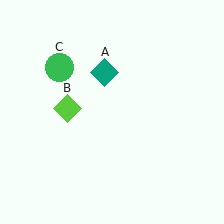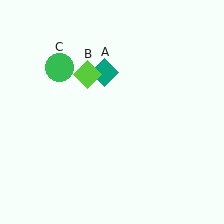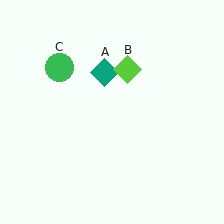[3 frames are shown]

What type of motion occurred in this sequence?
The lime diamond (object B) rotated clockwise around the center of the scene.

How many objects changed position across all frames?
1 object changed position: lime diamond (object B).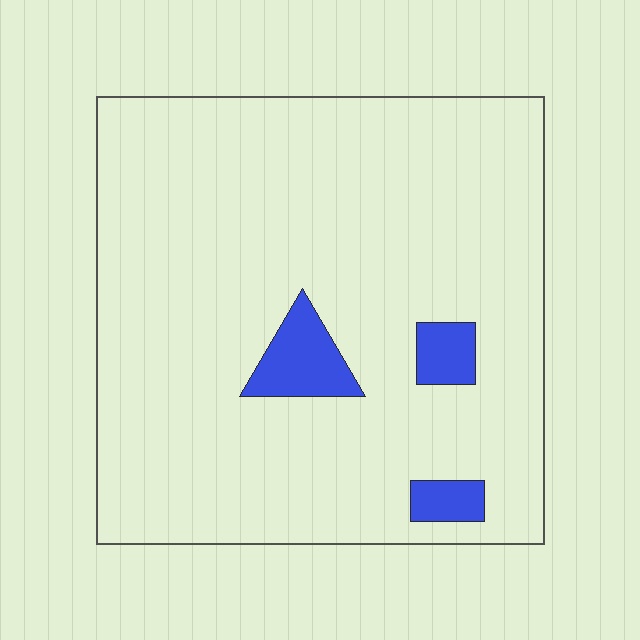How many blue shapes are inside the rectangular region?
3.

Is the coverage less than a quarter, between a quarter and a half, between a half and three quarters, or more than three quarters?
Less than a quarter.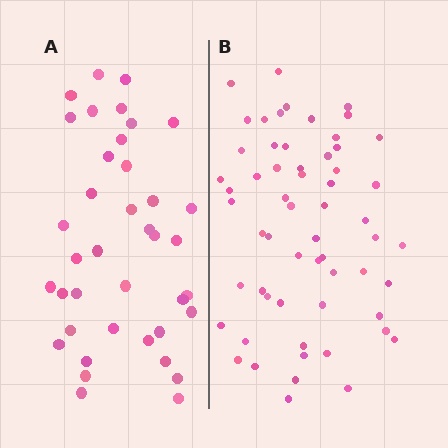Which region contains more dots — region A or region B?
Region B (the right region) has more dots.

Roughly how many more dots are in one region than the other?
Region B has approximately 20 more dots than region A.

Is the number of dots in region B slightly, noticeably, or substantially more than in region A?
Region B has substantially more. The ratio is roughly 1.5 to 1.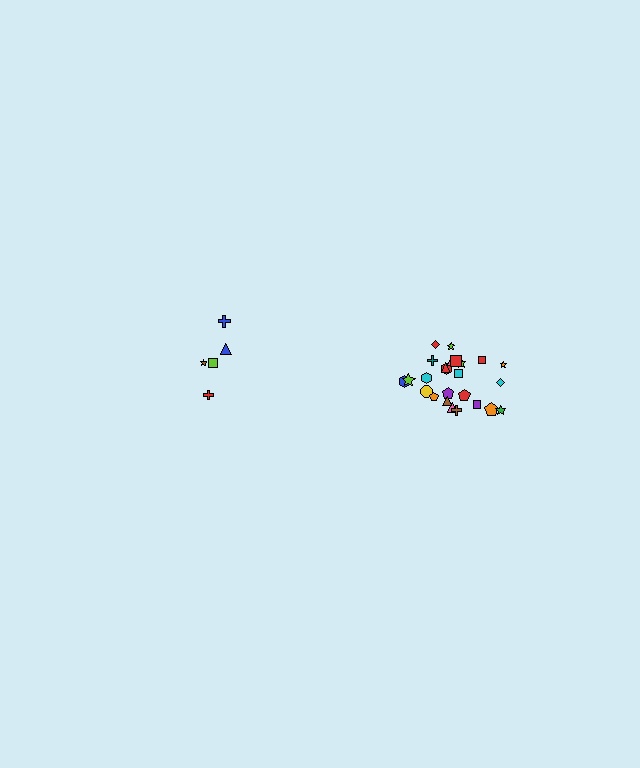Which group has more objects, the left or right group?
The right group.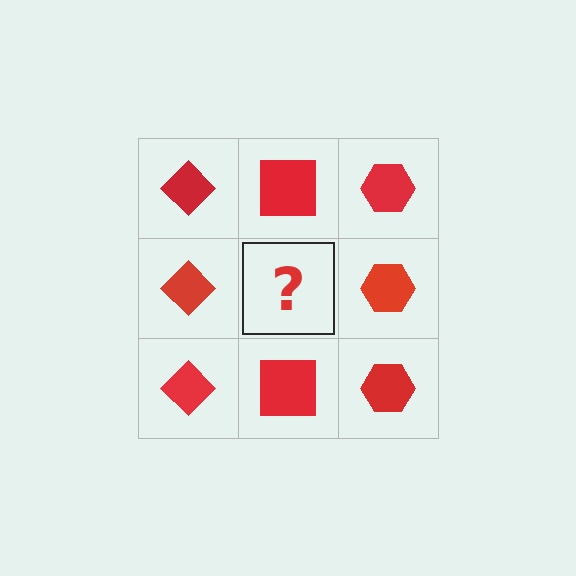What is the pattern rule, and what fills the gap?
The rule is that each column has a consistent shape. The gap should be filled with a red square.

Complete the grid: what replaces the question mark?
The question mark should be replaced with a red square.